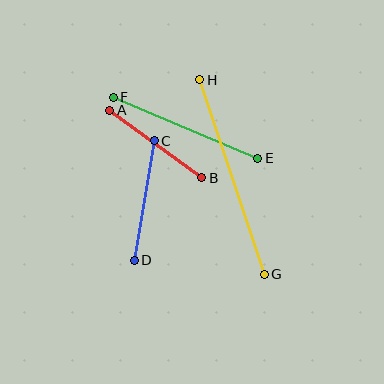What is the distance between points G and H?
The distance is approximately 205 pixels.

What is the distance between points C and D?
The distance is approximately 121 pixels.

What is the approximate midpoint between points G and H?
The midpoint is at approximately (232, 177) pixels.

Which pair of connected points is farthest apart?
Points G and H are farthest apart.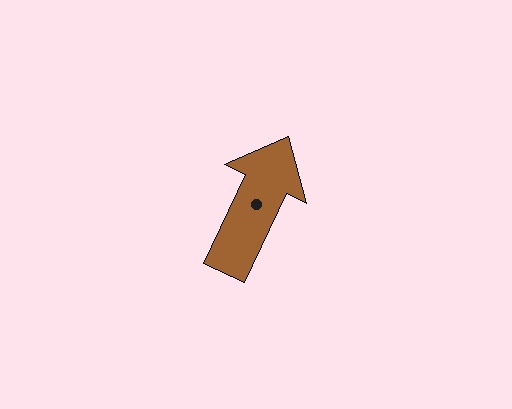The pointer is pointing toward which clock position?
Roughly 1 o'clock.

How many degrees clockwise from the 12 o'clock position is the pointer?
Approximately 25 degrees.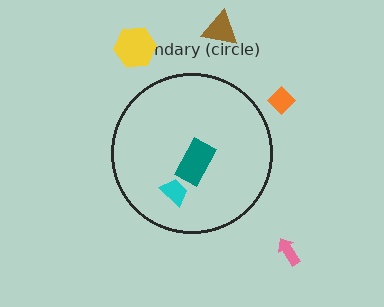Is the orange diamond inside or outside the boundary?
Outside.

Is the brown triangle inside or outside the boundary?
Outside.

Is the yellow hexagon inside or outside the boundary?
Outside.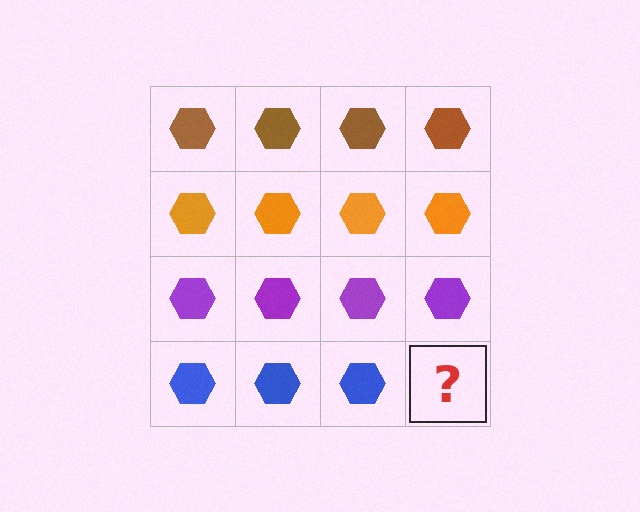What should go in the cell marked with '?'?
The missing cell should contain a blue hexagon.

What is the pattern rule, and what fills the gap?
The rule is that each row has a consistent color. The gap should be filled with a blue hexagon.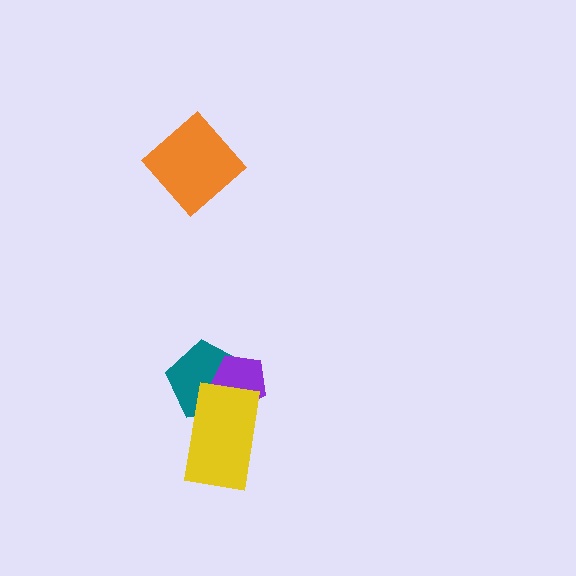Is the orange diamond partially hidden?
No, no other shape covers it.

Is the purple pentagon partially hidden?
Yes, it is partially covered by another shape.